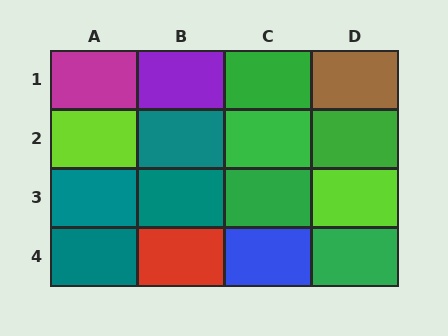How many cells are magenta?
1 cell is magenta.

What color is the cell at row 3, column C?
Green.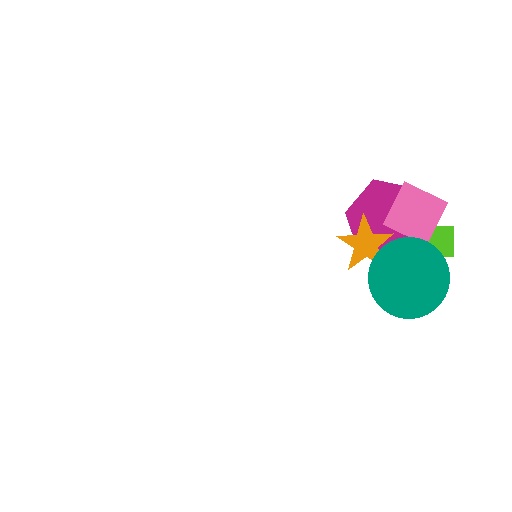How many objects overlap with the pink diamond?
3 objects overlap with the pink diamond.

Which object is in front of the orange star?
The teal circle is in front of the orange star.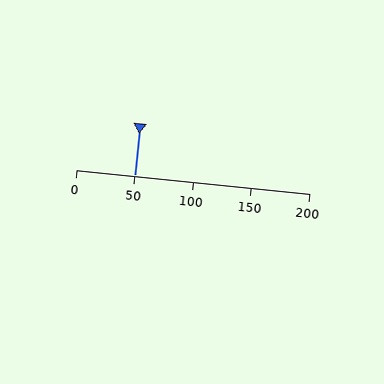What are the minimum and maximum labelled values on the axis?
The axis runs from 0 to 200.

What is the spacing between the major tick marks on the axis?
The major ticks are spaced 50 apart.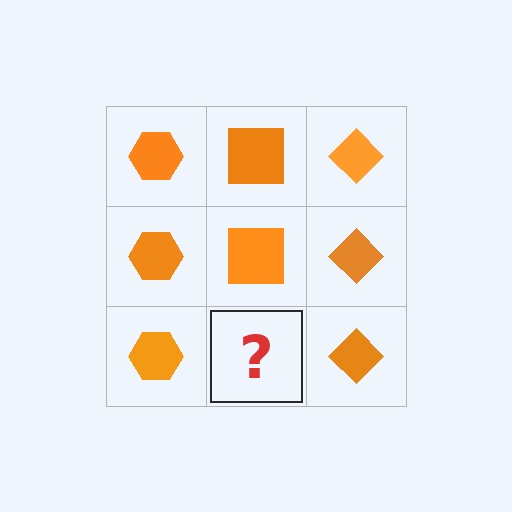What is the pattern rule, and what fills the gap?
The rule is that each column has a consistent shape. The gap should be filled with an orange square.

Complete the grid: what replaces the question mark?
The question mark should be replaced with an orange square.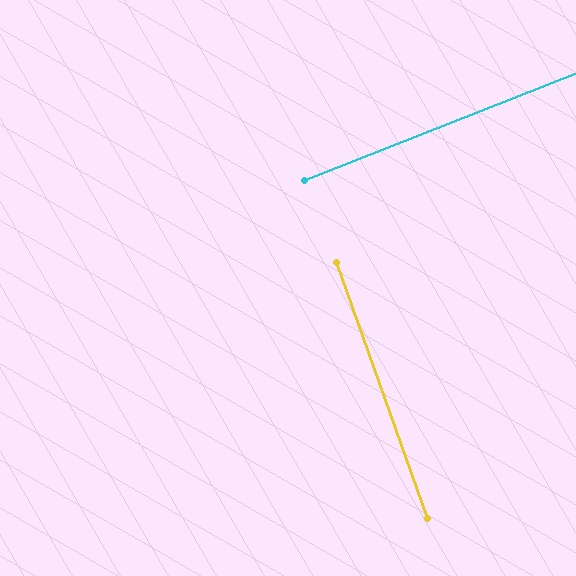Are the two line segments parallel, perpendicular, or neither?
Perpendicular — they meet at approximately 88°.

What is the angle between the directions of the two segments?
Approximately 88 degrees.